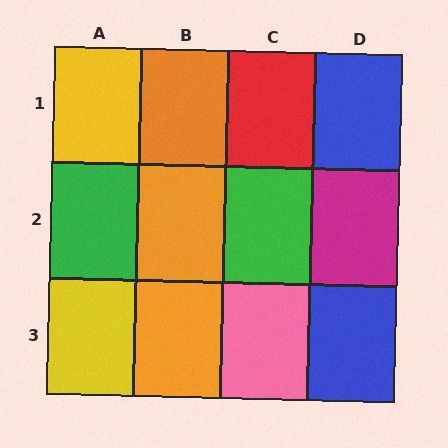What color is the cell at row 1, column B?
Orange.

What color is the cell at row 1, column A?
Yellow.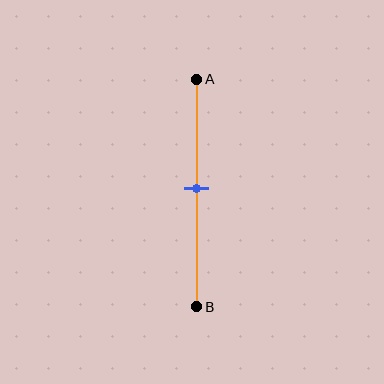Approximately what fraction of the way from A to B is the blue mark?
The blue mark is approximately 50% of the way from A to B.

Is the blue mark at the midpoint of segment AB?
Yes, the mark is approximately at the midpoint.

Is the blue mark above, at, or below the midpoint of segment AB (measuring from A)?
The blue mark is approximately at the midpoint of segment AB.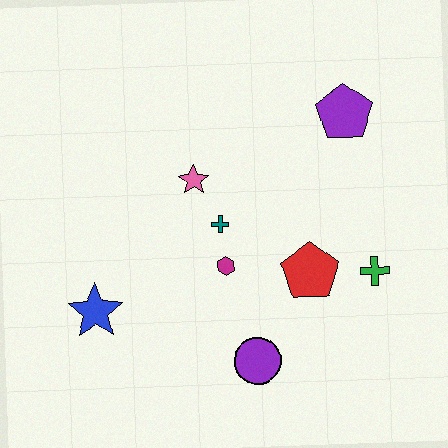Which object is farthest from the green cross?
The blue star is farthest from the green cross.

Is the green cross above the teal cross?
No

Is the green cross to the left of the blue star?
No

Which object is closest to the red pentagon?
The green cross is closest to the red pentagon.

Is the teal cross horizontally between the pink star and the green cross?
Yes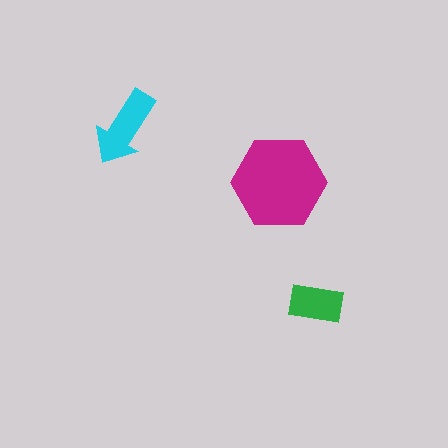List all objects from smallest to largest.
The green rectangle, the cyan arrow, the magenta hexagon.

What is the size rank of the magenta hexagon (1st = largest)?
1st.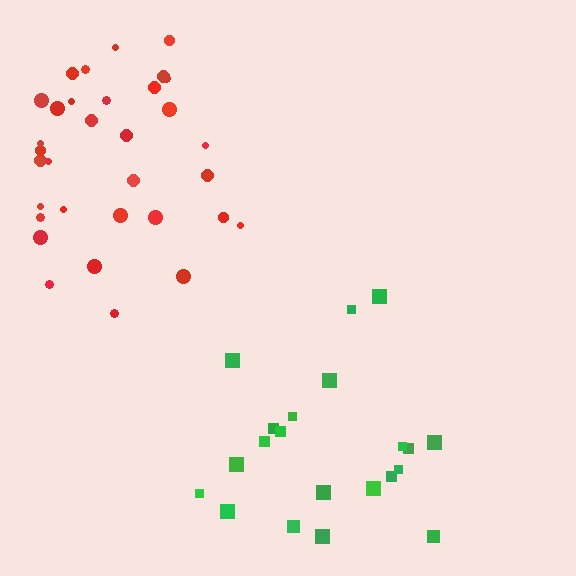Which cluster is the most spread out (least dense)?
Green.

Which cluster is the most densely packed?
Red.